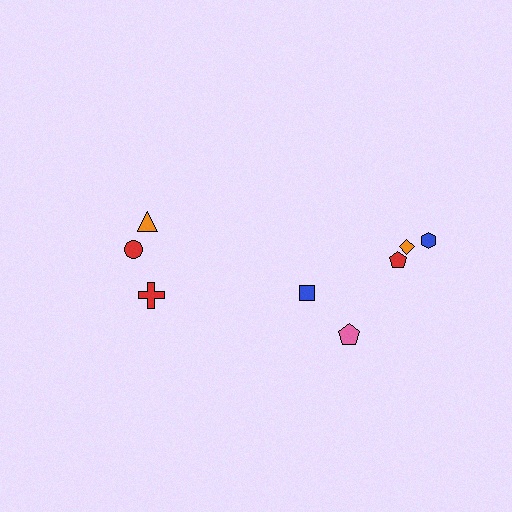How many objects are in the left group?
There are 3 objects.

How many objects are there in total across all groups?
There are 8 objects.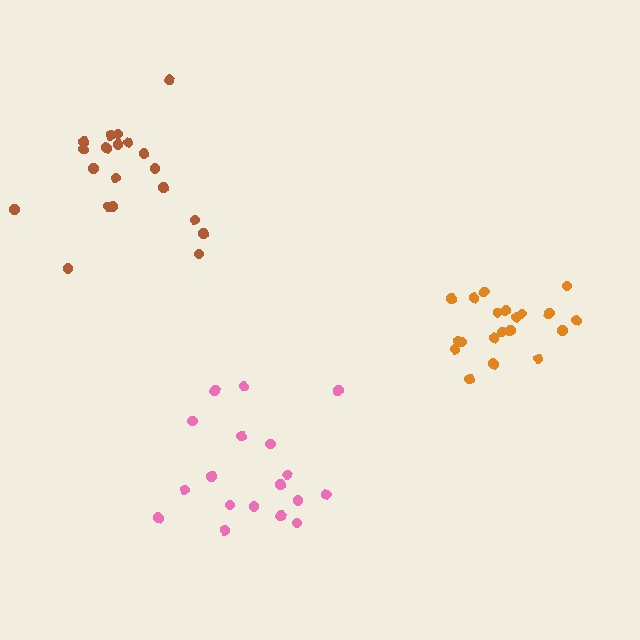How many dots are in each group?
Group 1: 20 dots, Group 2: 18 dots, Group 3: 20 dots (58 total).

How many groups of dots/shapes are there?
There are 3 groups.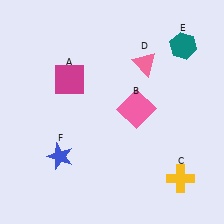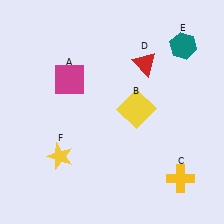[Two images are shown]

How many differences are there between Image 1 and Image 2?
There are 3 differences between the two images.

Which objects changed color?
B changed from pink to yellow. D changed from pink to red. F changed from blue to yellow.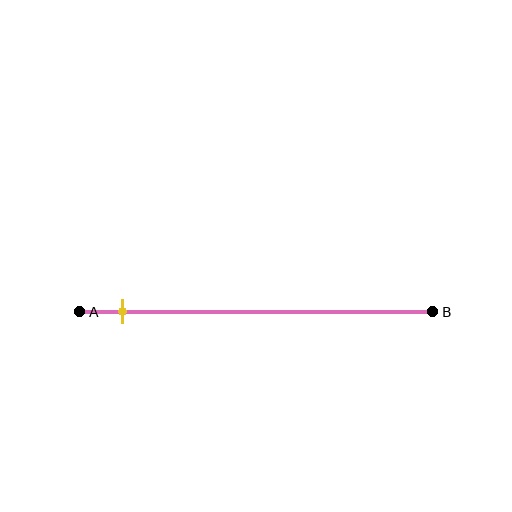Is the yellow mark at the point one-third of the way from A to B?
No, the mark is at about 10% from A, not at the 33% one-third point.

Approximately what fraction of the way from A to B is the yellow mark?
The yellow mark is approximately 10% of the way from A to B.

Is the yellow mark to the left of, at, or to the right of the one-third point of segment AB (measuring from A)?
The yellow mark is to the left of the one-third point of segment AB.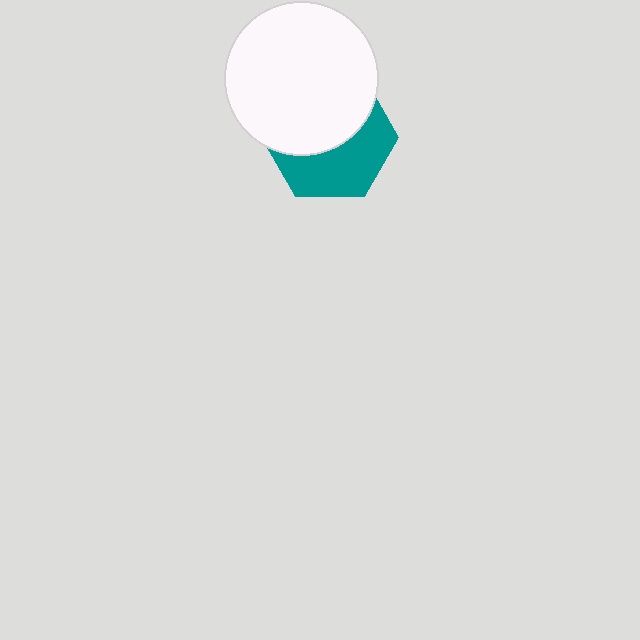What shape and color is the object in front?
The object in front is a white circle.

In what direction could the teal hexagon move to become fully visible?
The teal hexagon could move down. That would shift it out from behind the white circle entirely.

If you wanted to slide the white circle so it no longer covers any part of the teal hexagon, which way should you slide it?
Slide it up — that is the most direct way to separate the two shapes.